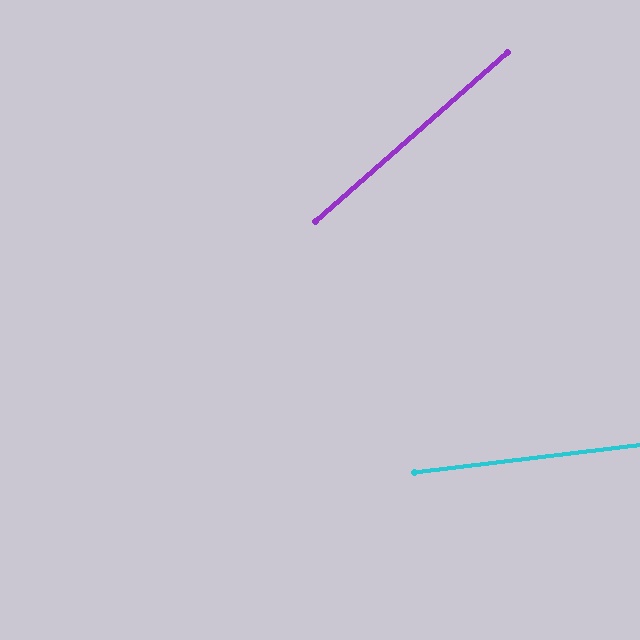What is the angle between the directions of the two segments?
Approximately 34 degrees.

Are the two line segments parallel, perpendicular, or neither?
Neither parallel nor perpendicular — they differ by about 34°.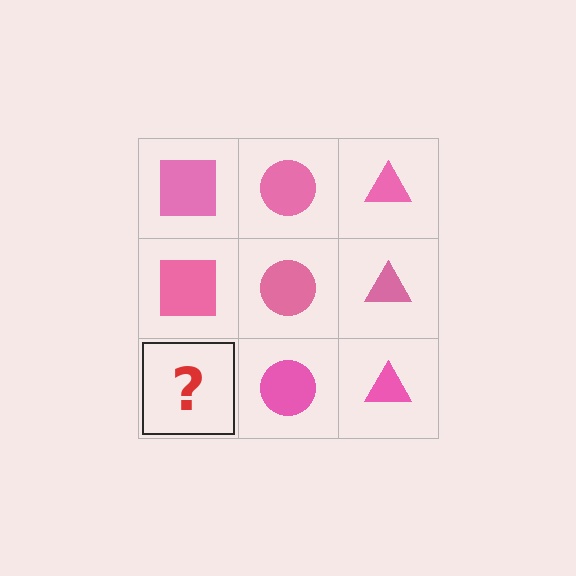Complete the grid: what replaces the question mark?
The question mark should be replaced with a pink square.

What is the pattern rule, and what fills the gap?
The rule is that each column has a consistent shape. The gap should be filled with a pink square.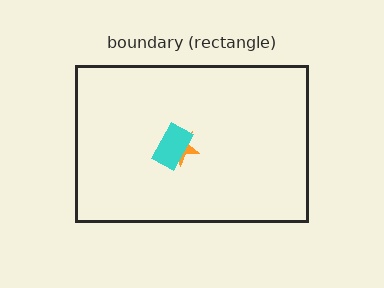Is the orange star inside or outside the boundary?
Inside.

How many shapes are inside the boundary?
2 inside, 0 outside.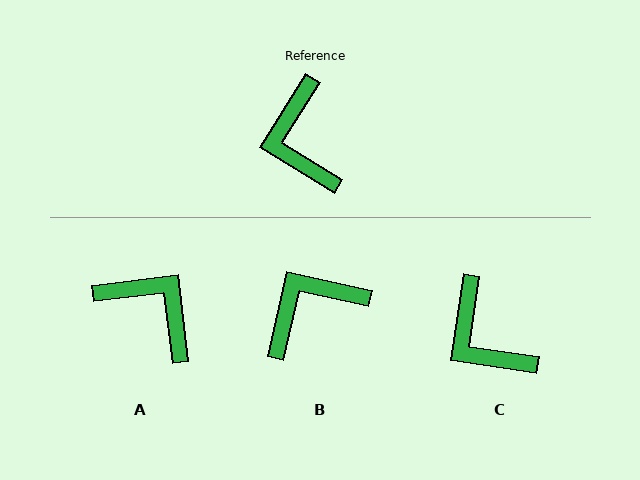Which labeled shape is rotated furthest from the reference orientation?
A, about 141 degrees away.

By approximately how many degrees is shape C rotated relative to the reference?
Approximately 23 degrees counter-clockwise.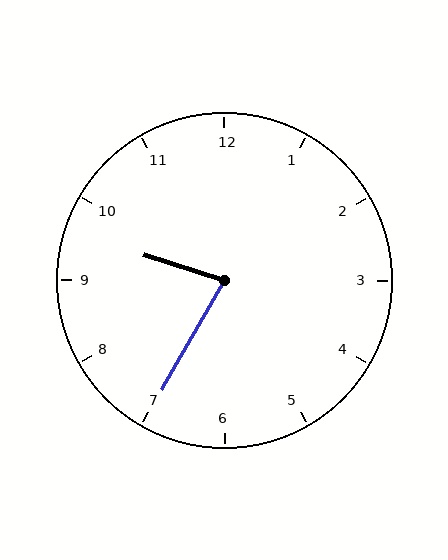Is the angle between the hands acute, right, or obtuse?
It is acute.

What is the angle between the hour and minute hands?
Approximately 78 degrees.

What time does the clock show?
9:35.